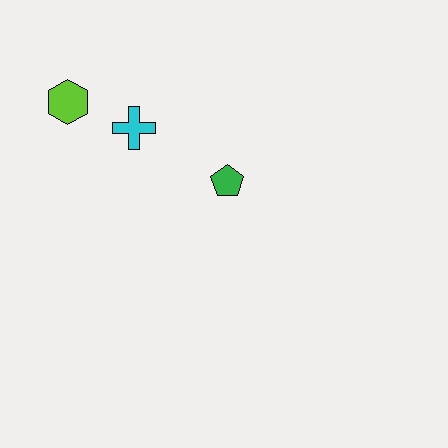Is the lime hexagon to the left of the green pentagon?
Yes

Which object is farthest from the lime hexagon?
The green pentagon is farthest from the lime hexagon.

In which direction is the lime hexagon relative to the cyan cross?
The lime hexagon is to the left of the cyan cross.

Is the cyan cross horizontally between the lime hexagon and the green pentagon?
Yes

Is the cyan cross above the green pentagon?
Yes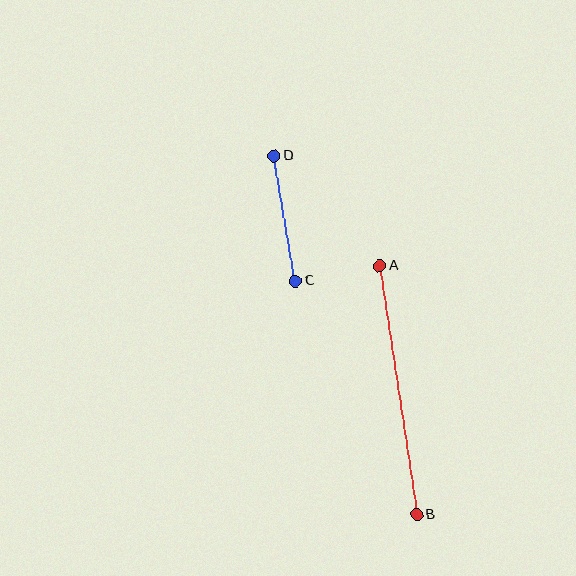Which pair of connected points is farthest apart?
Points A and B are farthest apart.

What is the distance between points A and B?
The distance is approximately 251 pixels.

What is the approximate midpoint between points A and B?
The midpoint is at approximately (398, 390) pixels.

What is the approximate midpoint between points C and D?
The midpoint is at approximately (285, 218) pixels.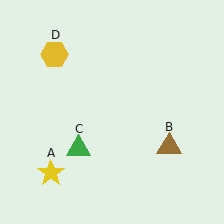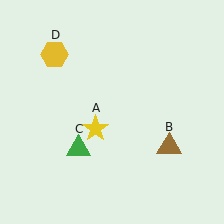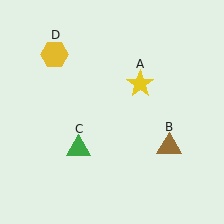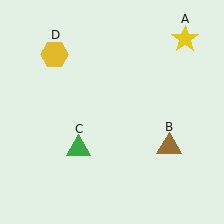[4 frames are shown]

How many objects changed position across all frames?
1 object changed position: yellow star (object A).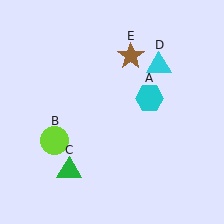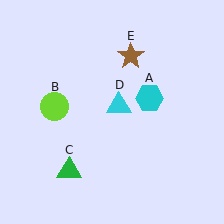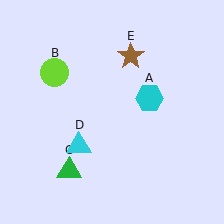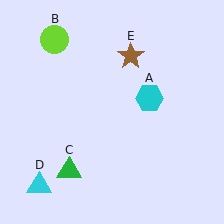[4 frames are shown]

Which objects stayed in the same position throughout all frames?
Cyan hexagon (object A) and green triangle (object C) and brown star (object E) remained stationary.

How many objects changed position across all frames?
2 objects changed position: lime circle (object B), cyan triangle (object D).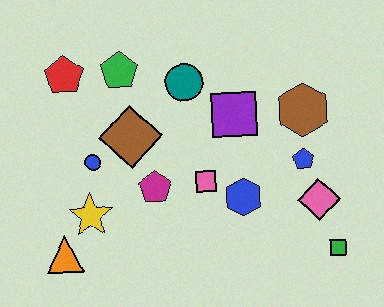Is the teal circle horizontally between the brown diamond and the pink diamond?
Yes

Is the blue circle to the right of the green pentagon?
No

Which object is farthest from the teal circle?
The green square is farthest from the teal circle.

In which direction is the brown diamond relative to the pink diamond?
The brown diamond is to the left of the pink diamond.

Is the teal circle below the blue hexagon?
No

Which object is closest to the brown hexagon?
The blue pentagon is closest to the brown hexagon.